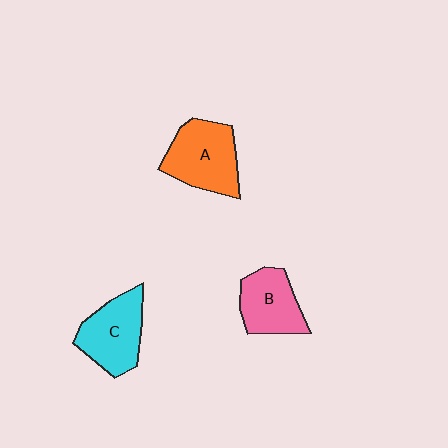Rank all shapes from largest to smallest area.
From largest to smallest: A (orange), C (cyan), B (pink).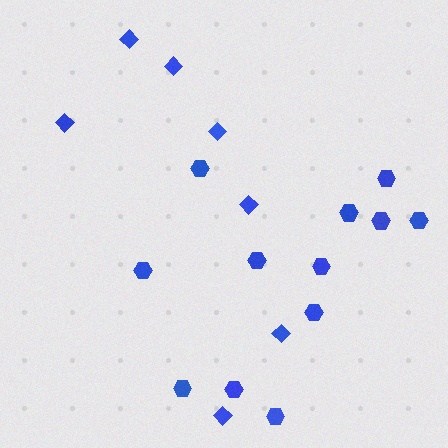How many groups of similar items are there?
There are 2 groups: one group of hexagons (12) and one group of diamonds (7).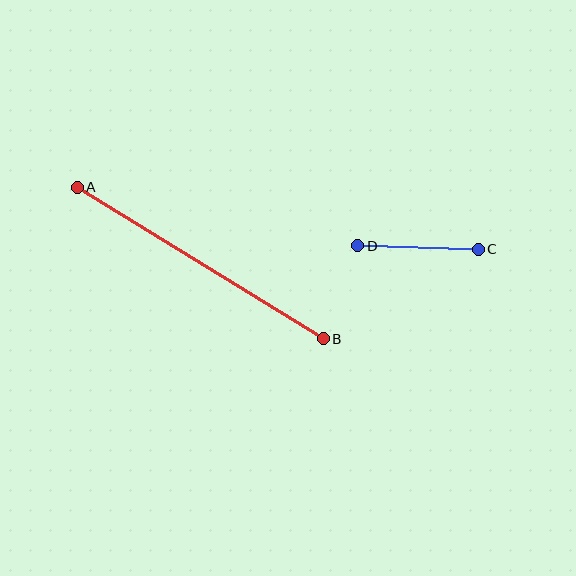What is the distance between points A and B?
The distance is approximately 289 pixels.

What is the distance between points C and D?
The distance is approximately 120 pixels.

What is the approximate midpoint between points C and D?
The midpoint is at approximately (418, 247) pixels.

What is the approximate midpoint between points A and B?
The midpoint is at approximately (200, 263) pixels.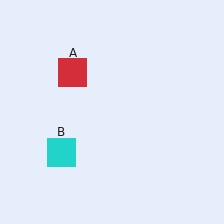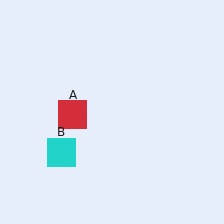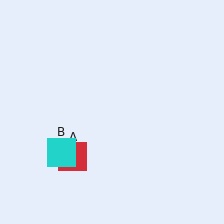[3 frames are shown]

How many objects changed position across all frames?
1 object changed position: red square (object A).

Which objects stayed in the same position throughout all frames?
Cyan square (object B) remained stationary.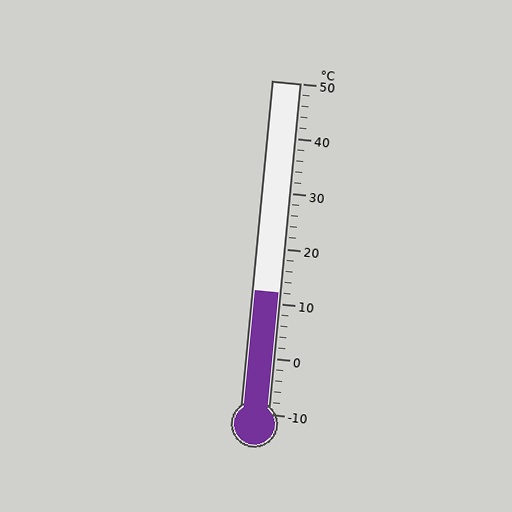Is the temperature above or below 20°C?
The temperature is below 20°C.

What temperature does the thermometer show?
The thermometer shows approximately 12°C.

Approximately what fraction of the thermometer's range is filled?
The thermometer is filled to approximately 35% of its range.